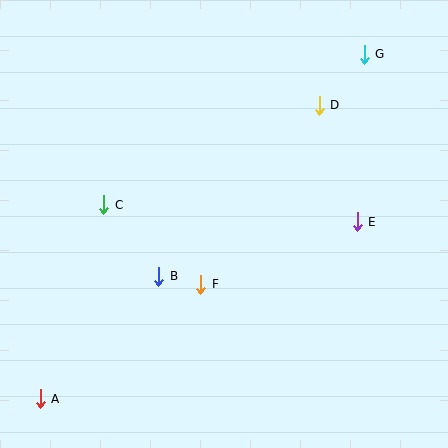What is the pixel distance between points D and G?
The distance between D and G is 68 pixels.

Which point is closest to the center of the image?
Point F at (201, 284) is closest to the center.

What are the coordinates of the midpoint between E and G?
The midpoint between E and G is at (361, 138).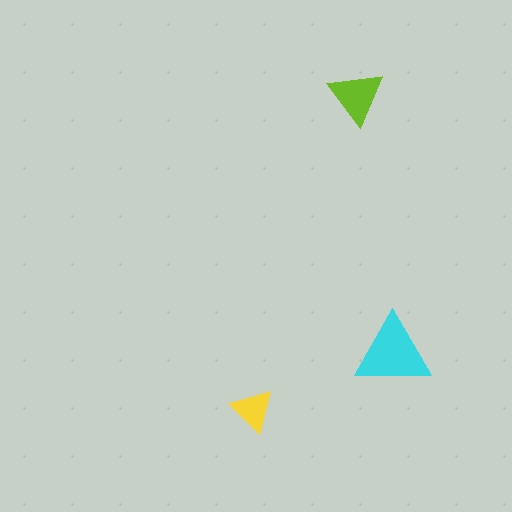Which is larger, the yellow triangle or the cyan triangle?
The cyan one.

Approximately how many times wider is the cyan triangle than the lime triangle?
About 1.5 times wider.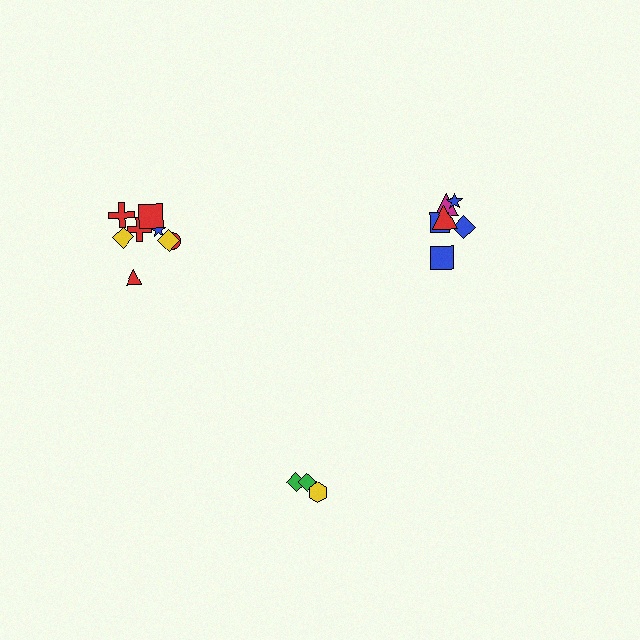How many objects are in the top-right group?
There are 6 objects.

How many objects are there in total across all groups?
There are 17 objects.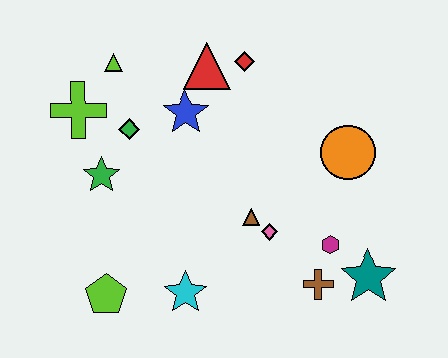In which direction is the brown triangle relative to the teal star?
The brown triangle is to the left of the teal star.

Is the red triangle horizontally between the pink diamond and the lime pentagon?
Yes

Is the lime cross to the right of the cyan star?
No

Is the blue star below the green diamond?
No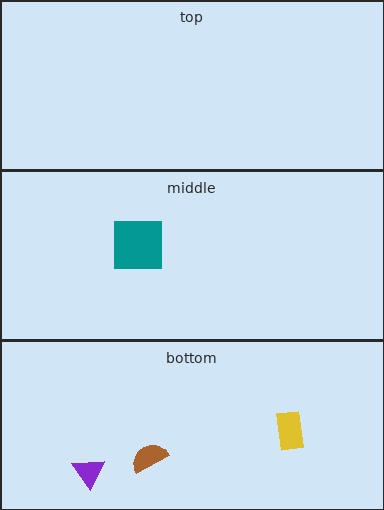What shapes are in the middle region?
The teal square.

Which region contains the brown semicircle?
The bottom region.